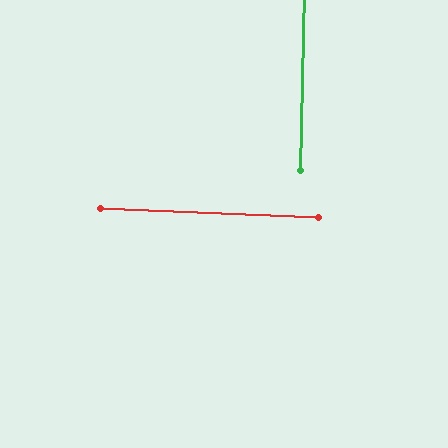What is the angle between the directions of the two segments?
Approximately 89 degrees.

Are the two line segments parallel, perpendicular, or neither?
Perpendicular — they meet at approximately 89°.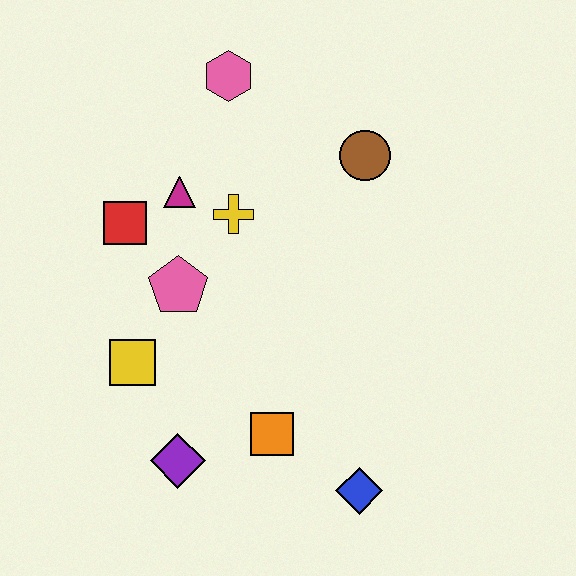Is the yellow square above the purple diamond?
Yes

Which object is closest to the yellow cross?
The magenta triangle is closest to the yellow cross.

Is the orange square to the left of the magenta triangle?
No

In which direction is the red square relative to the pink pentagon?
The red square is above the pink pentagon.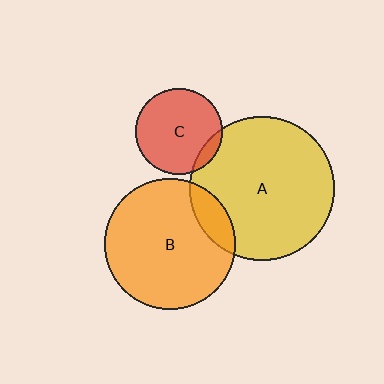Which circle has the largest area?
Circle A (yellow).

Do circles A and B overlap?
Yes.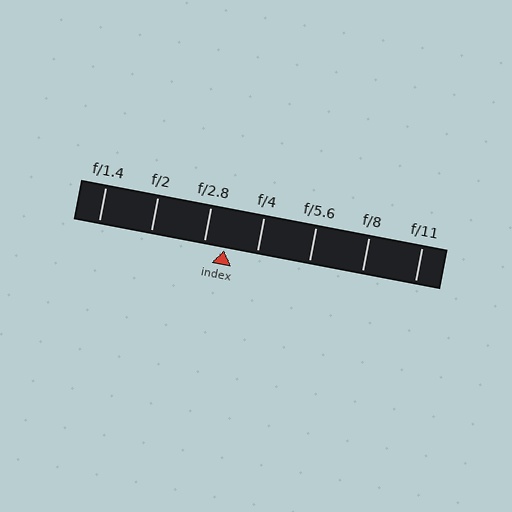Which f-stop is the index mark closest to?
The index mark is closest to f/2.8.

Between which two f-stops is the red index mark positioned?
The index mark is between f/2.8 and f/4.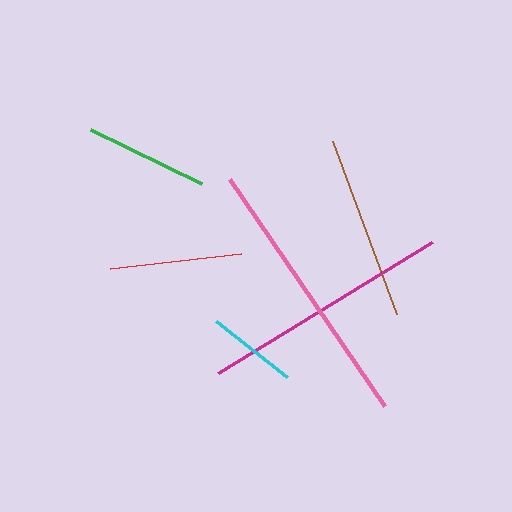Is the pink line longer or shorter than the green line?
The pink line is longer than the green line.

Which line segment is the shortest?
The cyan line is the shortest at approximately 90 pixels.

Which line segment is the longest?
The pink line is the longest at approximately 275 pixels.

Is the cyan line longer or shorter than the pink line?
The pink line is longer than the cyan line.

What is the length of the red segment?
The red segment is approximately 132 pixels long.